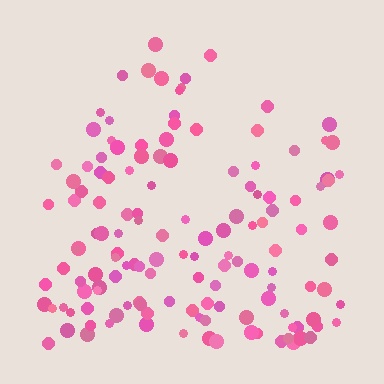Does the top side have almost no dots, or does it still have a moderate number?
Still a moderate number, just noticeably fewer than the bottom.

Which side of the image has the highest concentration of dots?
The bottom.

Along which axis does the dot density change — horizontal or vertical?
Vertical.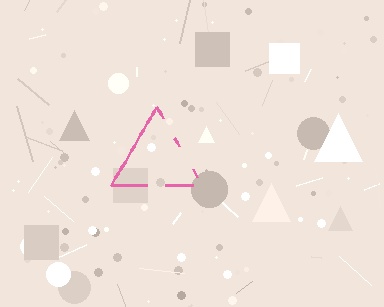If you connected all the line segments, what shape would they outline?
They would outline a triangle.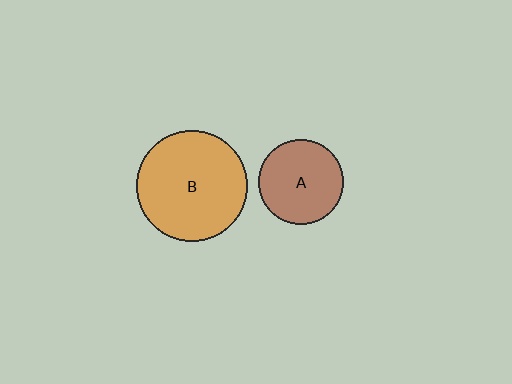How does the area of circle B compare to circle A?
Approximately 1.7 times.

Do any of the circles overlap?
No, none of the circles overlap.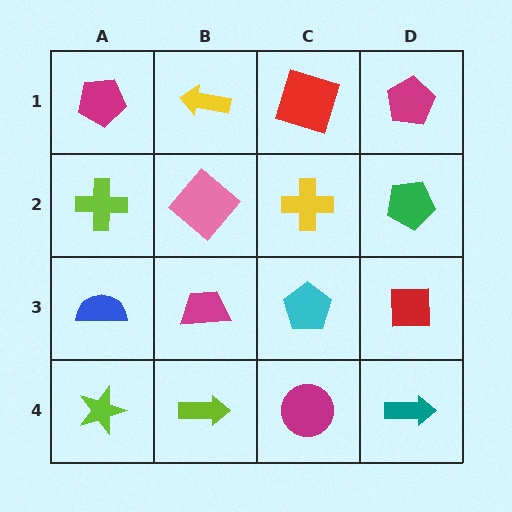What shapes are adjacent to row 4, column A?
A blue semicircle (row 3, column A), a lime arrow (row 4, column B).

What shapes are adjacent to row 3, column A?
A lime cross (row 2, column A), a lime star (row 4, column A), a magenta trapezoid (row 3, column B).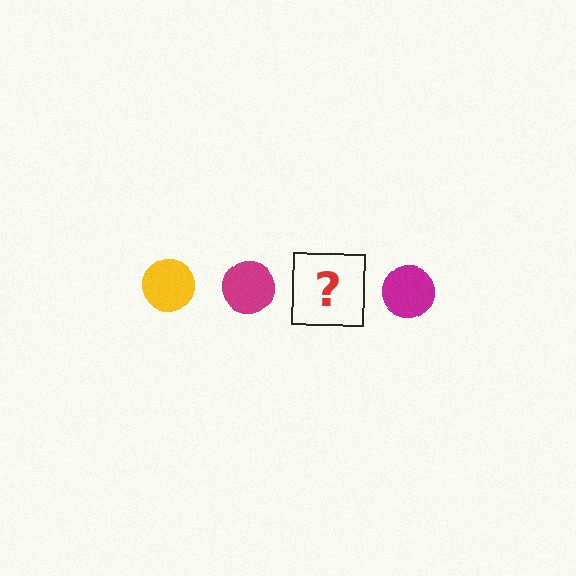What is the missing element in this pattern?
The missing element is a yellow circle.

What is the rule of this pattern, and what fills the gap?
The rule is that the pattern cycles through yellow, magenta circles. The gap should be filled with a yellow circle.